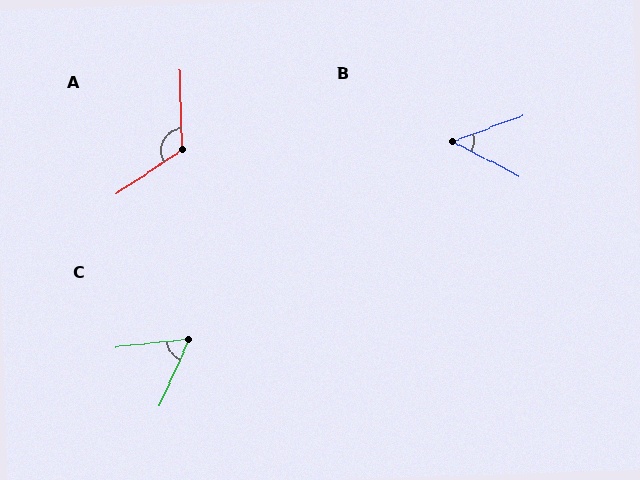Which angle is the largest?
A, at approximately 123 degrees.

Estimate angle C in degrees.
Approximately 60 degrees.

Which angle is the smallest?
B, at approximately 47 degrees.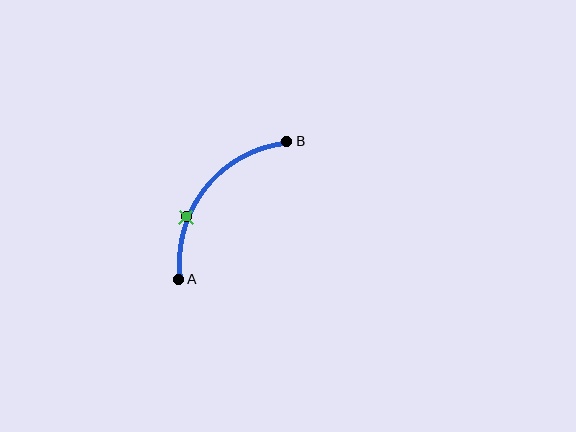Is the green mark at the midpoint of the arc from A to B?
No. The green mark lies on the arc but is closer to endpoint A. The arc midpoint would be at the point on the curve equidistant along the arc from both A and B.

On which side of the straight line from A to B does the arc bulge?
The arc bulges above and to the left of the straight line connecting A and B.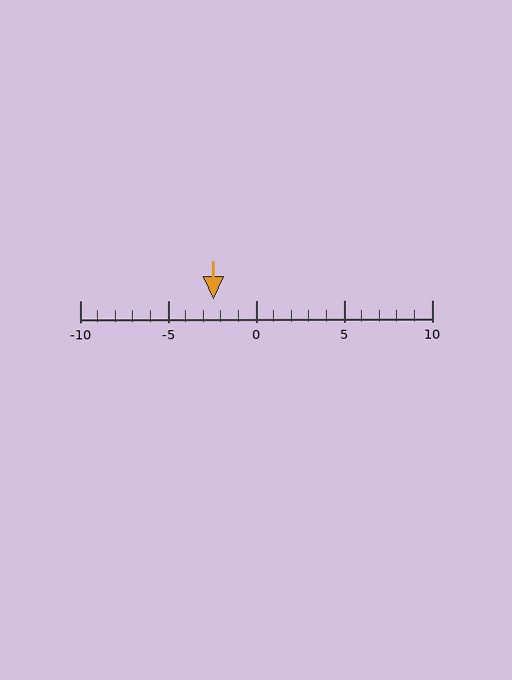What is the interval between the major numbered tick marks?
The major tick marks are spaced 5 units apart.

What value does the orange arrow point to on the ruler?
The orange arrow points to approximately -2.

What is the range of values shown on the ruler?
The ruler shows values from -10 to 10.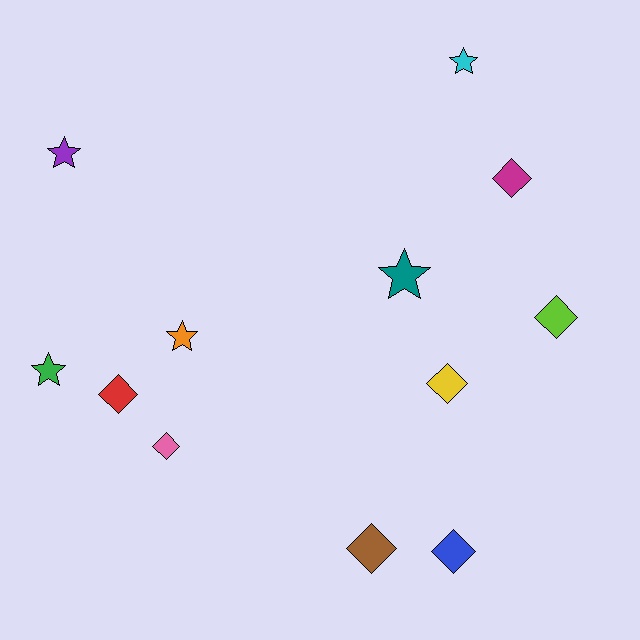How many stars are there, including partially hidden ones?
There are 5 stars.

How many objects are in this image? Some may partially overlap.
There are 12 objects.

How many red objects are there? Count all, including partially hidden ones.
There is 1 red object.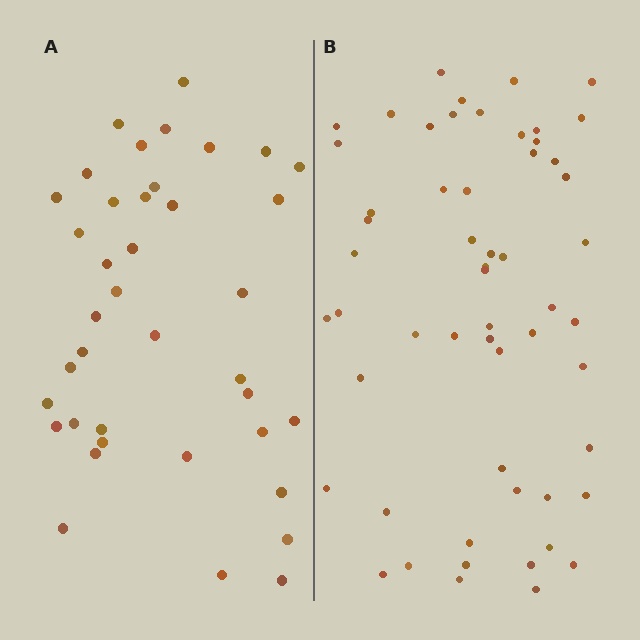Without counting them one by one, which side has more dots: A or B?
Region B (the right region) has more dots.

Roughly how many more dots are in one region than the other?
Region B has approximately 15 more dots than region A.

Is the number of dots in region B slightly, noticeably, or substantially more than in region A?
Region B has noticeably more, but not dramatically so. The ratio is roughly 1.4 to 1.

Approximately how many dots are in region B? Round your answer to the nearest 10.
About 60 dots. (The exact count is 56, which rounds to 60.)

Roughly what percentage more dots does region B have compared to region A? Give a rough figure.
About 45% more.